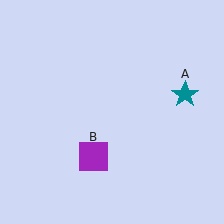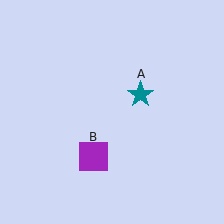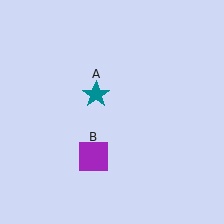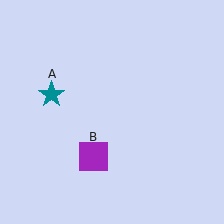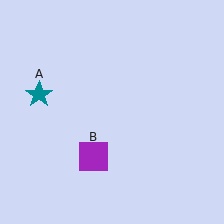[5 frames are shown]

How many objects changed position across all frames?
1 object changed position: teal star (object A).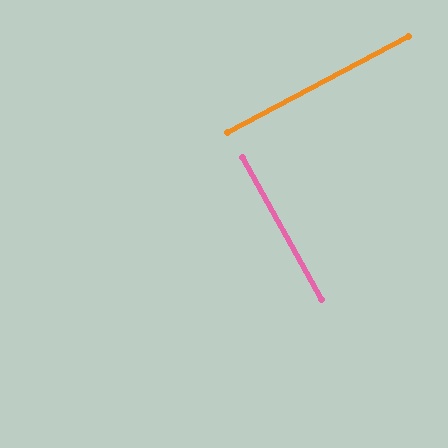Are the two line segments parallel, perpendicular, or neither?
Perpendicular — they meet at approximately 89°.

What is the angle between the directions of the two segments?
Approximately 89 degrees.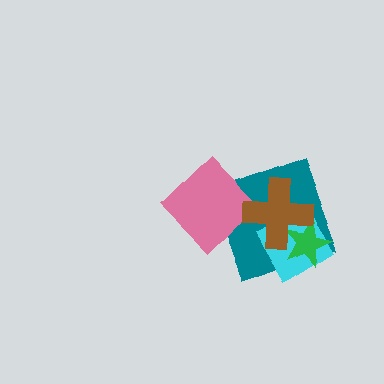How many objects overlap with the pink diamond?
2 objects overlap with the pink diamond.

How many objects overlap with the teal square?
4 objects overlap with the teal square.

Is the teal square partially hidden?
Yes, it is partially covered by another shape.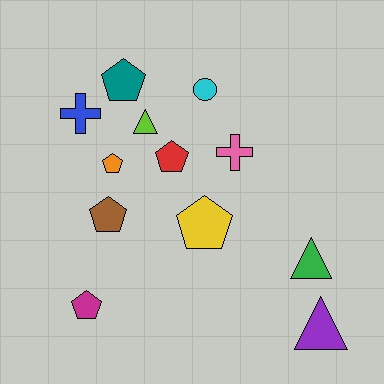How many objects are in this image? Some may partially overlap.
There are 12 objects.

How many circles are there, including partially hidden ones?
There is 1 circle.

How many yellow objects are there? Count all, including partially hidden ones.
There is 1 yellow object.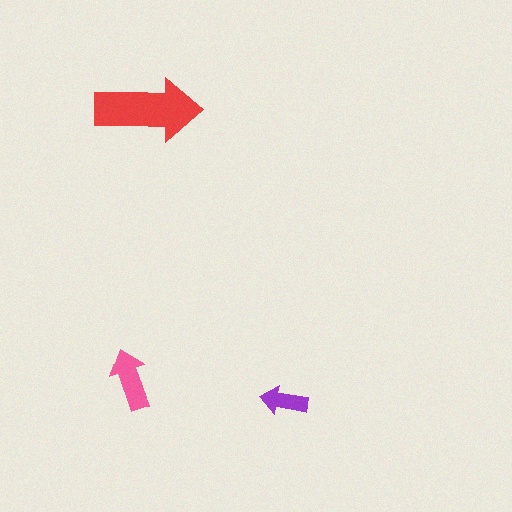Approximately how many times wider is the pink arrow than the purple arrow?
About 1.5 times wider.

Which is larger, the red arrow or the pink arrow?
The red one.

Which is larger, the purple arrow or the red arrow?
The red one.